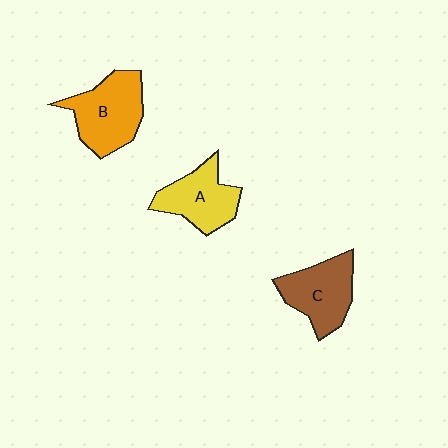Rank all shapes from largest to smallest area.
From largest to smallest: B (orange), C (brown), A (yellow).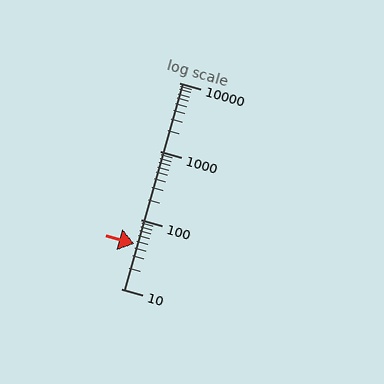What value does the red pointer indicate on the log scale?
The pointer indicates approximately 45.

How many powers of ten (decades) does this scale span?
The scale spans 3 decades, from 10 to 10000.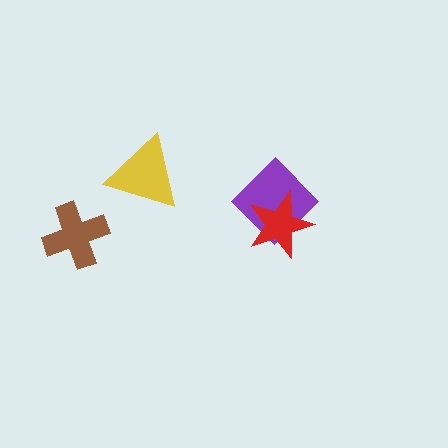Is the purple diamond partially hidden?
Yes, it is partially covered by another shape.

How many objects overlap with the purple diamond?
1 object overlaps with the purple diamond.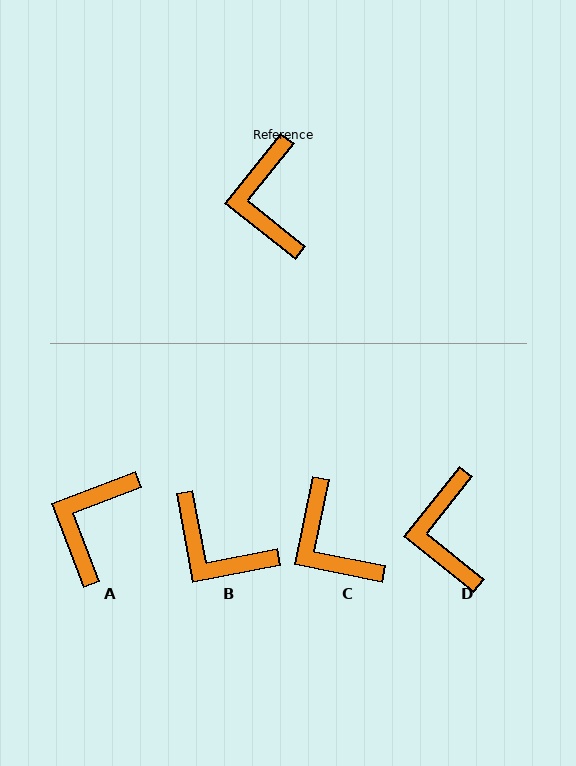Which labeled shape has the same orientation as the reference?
D.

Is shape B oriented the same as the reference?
No, it is off by about 49 degrees.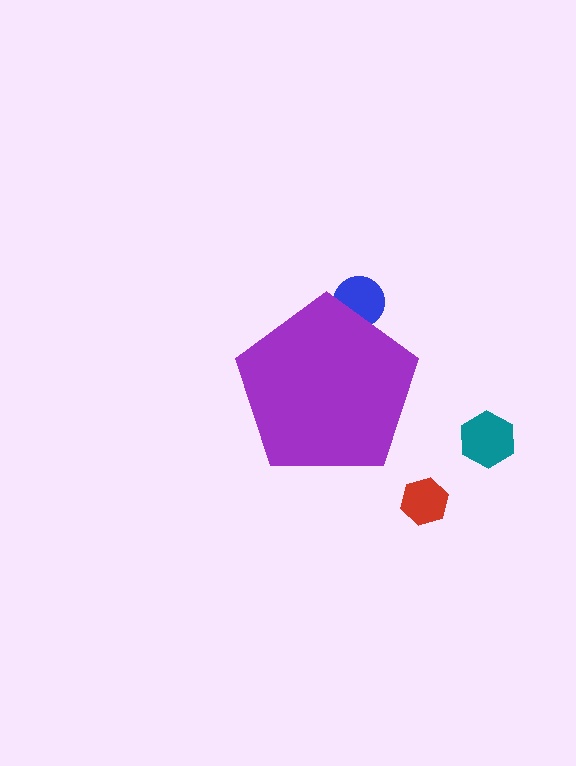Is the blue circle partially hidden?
Yes, the blue circle is partially hidden behind the purple pentagon.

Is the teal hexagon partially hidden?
No, the teal hexagon is fully visible.